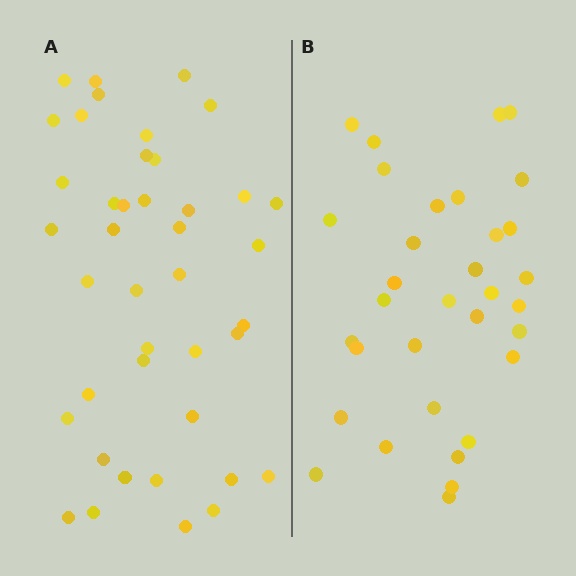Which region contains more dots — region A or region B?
Region A (the left region) has more dots.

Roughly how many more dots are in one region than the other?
Region A has roughly 8 or so more dots than region B.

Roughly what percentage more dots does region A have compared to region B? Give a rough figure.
About 25% more.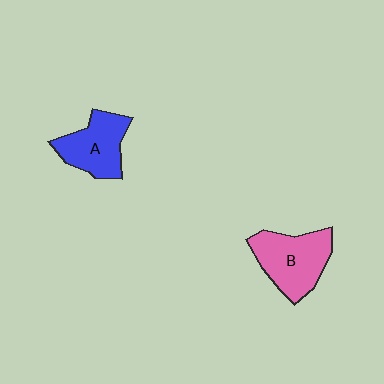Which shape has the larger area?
Shape B (pink).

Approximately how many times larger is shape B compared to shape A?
Approximately 1.2 times.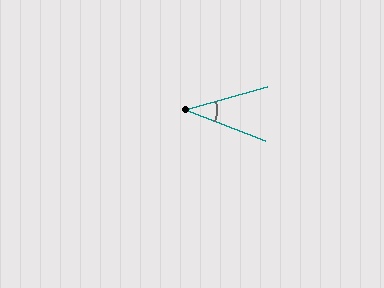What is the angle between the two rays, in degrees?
Approximately 37 degrees.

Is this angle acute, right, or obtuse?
It is acute.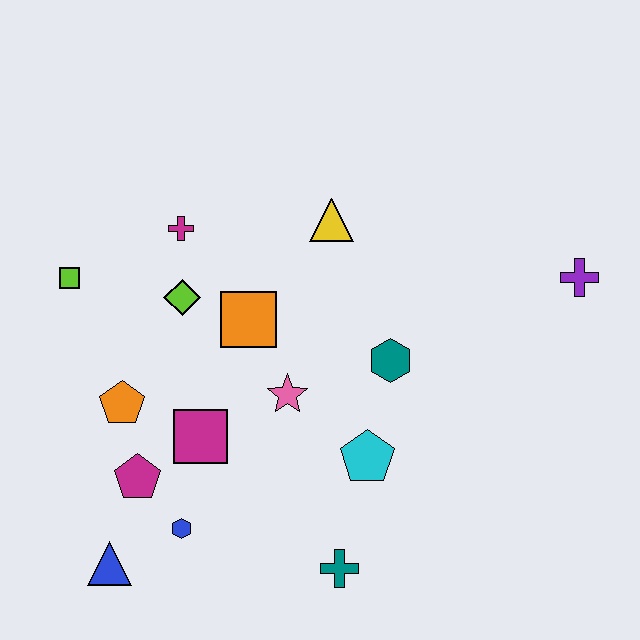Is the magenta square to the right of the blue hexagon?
Yes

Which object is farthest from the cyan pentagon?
The lime square is farthest from the cyan pentagon.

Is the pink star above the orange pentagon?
Yes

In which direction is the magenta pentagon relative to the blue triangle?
The magenta pentagon is above the blue triangle.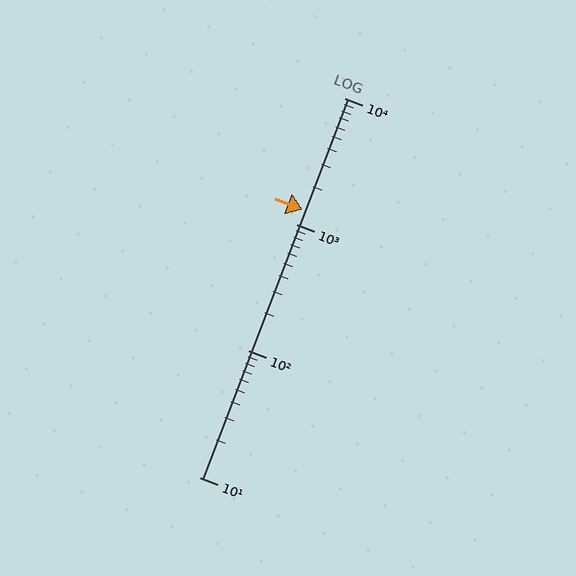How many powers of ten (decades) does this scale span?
The scale spans 3 decades, from 10 to 10000.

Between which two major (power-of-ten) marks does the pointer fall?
The pointer is between 1000 and 10000.